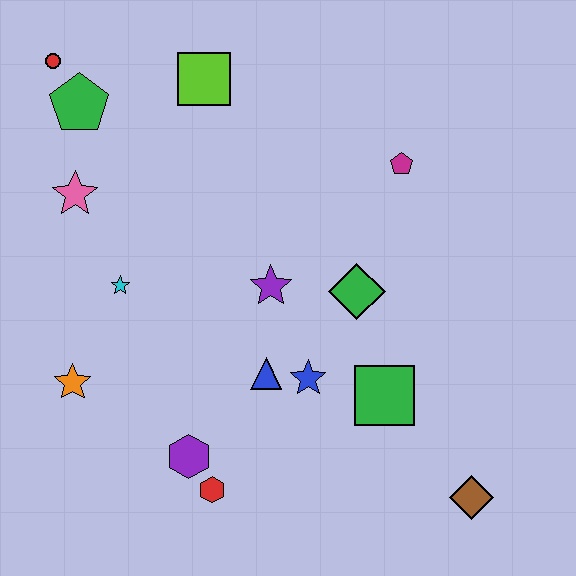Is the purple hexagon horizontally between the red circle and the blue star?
Yes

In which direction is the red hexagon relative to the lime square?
The red hexagon is below the lime square.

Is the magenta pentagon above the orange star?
Yes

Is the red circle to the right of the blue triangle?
No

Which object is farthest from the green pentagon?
The brown diamond is farthest from the green pentagon.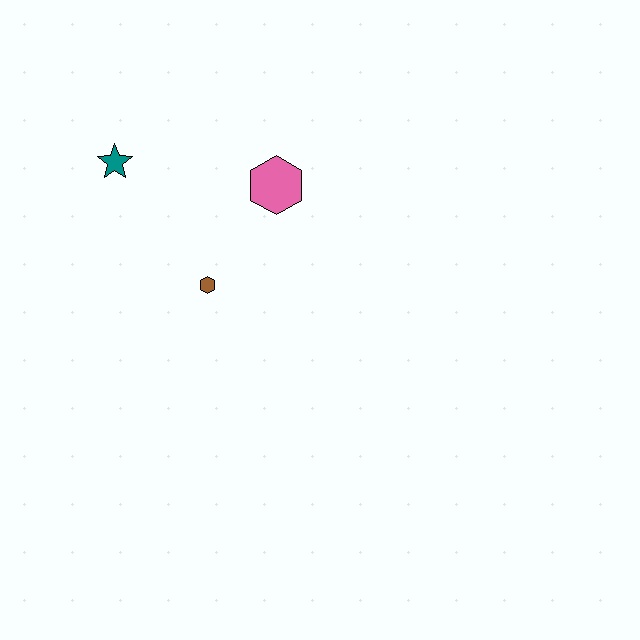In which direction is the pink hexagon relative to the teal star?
The pink hexagon is to the right of the teal star.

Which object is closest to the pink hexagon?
The brown hexagon is closest to the pink hexagon.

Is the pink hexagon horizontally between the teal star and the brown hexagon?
No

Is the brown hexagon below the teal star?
Yes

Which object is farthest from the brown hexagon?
The teal star is farthest from the brown hexagon.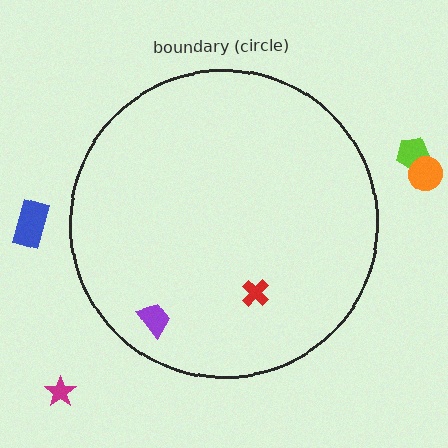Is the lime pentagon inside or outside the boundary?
Outside.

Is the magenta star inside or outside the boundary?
Outside.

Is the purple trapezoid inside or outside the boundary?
Inside.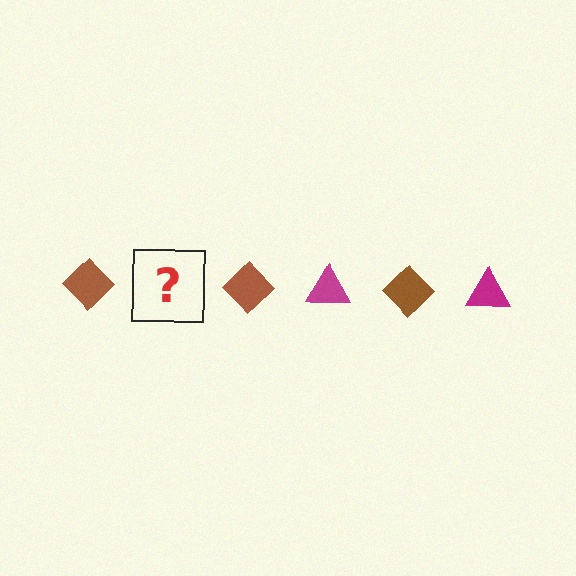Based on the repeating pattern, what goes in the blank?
The blank should be a magenta triangle.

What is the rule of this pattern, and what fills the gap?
The rule is that the pattern alternates between brown diamond and magenta triangle. The gap should be filled with a magenta triangle.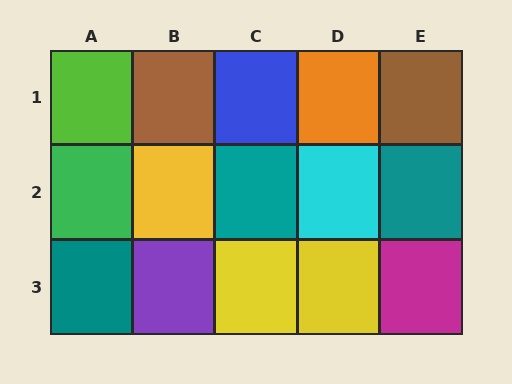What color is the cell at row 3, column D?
Yellow.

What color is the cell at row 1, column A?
Lime.